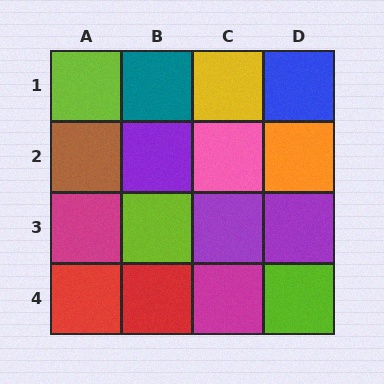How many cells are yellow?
1 cell is yellow.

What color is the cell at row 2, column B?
Purple.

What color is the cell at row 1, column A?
Lime.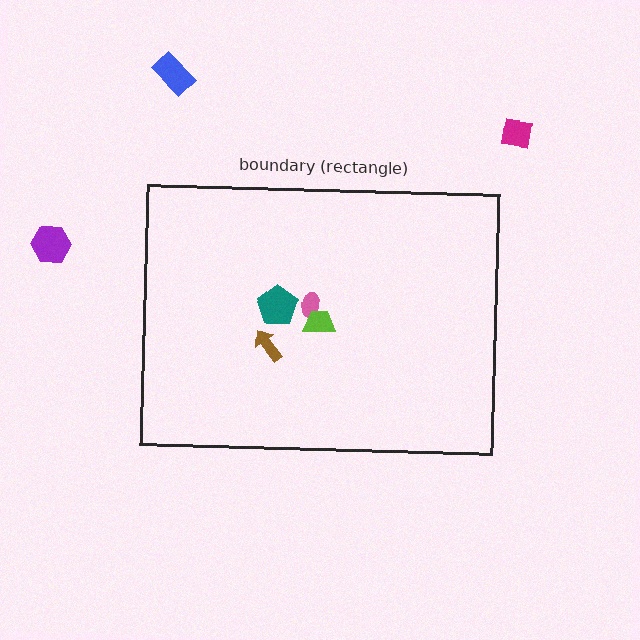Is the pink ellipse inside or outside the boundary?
Inside.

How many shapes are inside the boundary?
4 inside, 3 outside.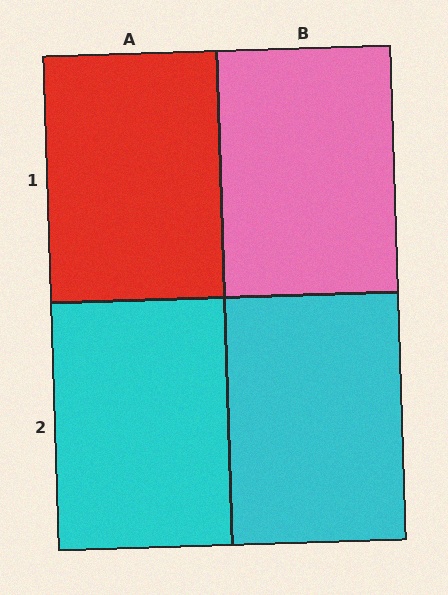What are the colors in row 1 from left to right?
Red, pink.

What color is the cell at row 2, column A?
Cyan.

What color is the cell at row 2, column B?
Cyan.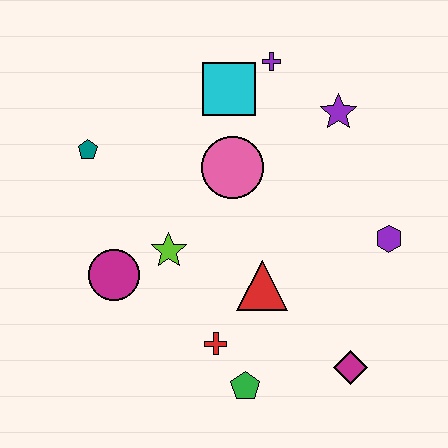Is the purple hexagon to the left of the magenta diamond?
No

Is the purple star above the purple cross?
No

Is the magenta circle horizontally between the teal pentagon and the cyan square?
Yes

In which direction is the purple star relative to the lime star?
The purple star is to the right of the lime star.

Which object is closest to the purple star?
The purple cross is closest to the purple star.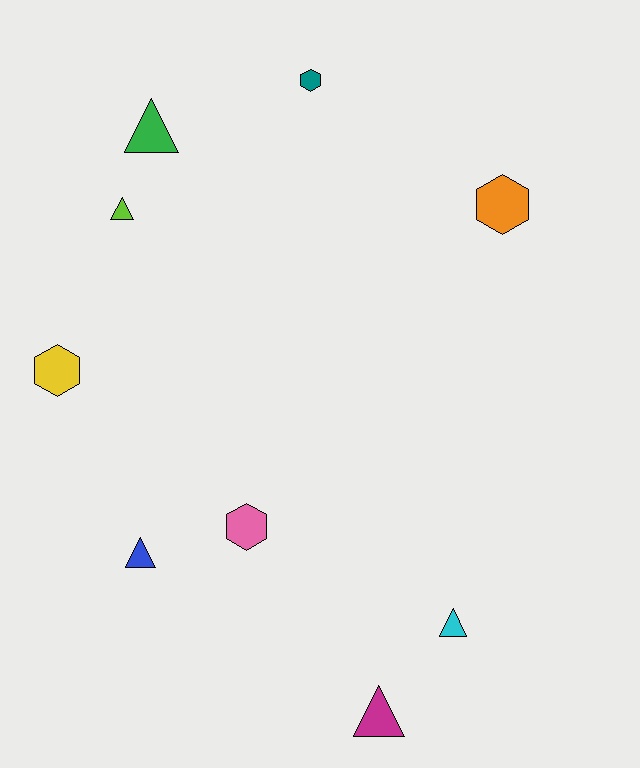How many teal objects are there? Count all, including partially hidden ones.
There is 1 teal object.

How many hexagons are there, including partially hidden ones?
There are 4 hexagons.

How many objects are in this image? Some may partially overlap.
There are 9 objects.